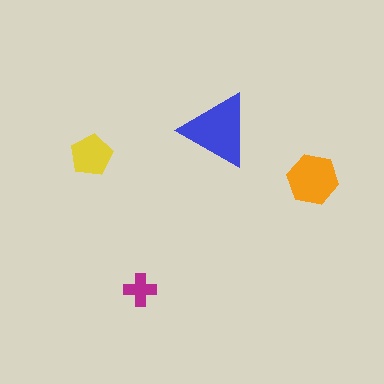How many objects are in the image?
There are 4 objects in the image.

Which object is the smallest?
The magenta cross.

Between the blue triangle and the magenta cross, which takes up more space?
The blue triangle.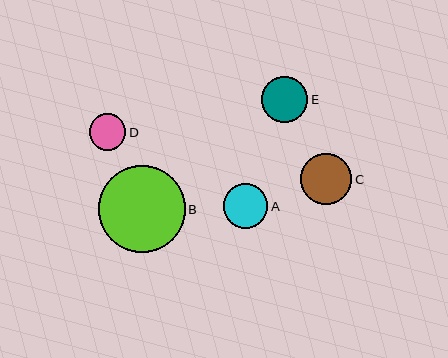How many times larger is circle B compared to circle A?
Circle B is approximately 1.9 times the size of circle A.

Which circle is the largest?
Circle B is the largest with a size of approximately 86 pixels.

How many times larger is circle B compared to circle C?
Circle B is approximately 1.7 times the size of circle C.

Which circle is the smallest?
Circle D is the smallest with a size of approximately 37 pixels.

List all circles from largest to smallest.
From largest to smallest: B, C, E, A, D.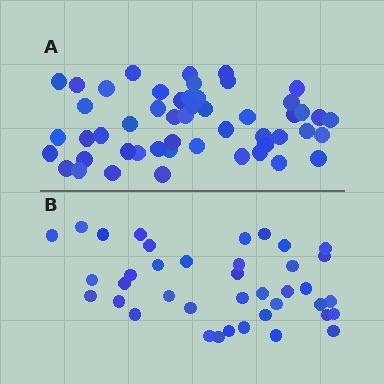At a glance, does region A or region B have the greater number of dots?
Region A (the top region) has more dots.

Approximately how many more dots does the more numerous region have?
Region A has roughly 12 or so more dots than region B.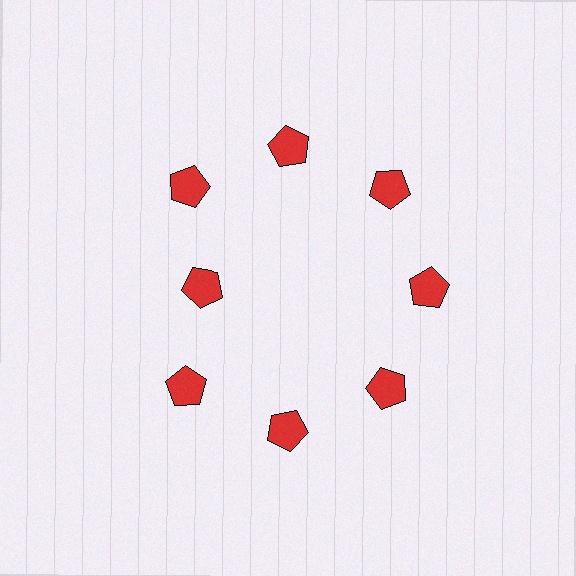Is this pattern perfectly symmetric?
No. The 8 red pentagons are arranged in a ring, but one element near the 9 o'clock position is pulled inward toward the center, breaking the 8-fold rotational symmetry.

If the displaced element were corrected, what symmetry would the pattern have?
It would have 8-fold rotational symmetry — the pattern would map onto itself every 45 degrees.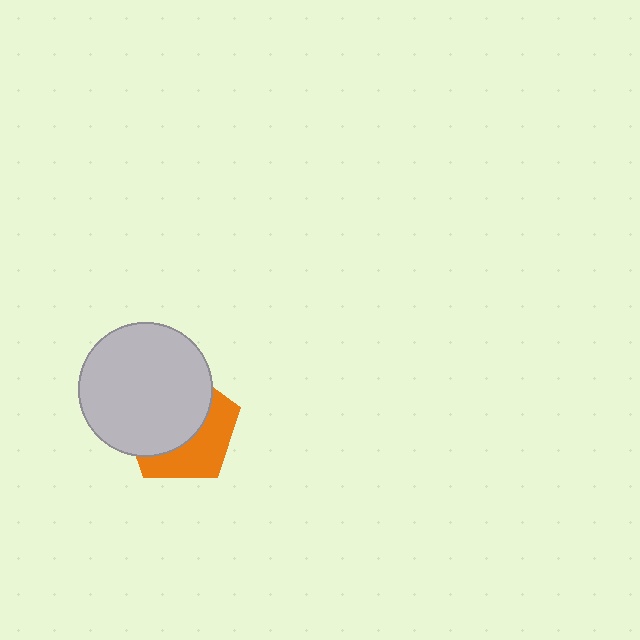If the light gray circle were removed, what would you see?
You would see the complete orange pentagon.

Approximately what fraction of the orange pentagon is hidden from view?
Roughly 59% of the orange pentagon is hidden behind the light gray circle.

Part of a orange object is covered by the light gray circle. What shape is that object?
It is a pentagon.